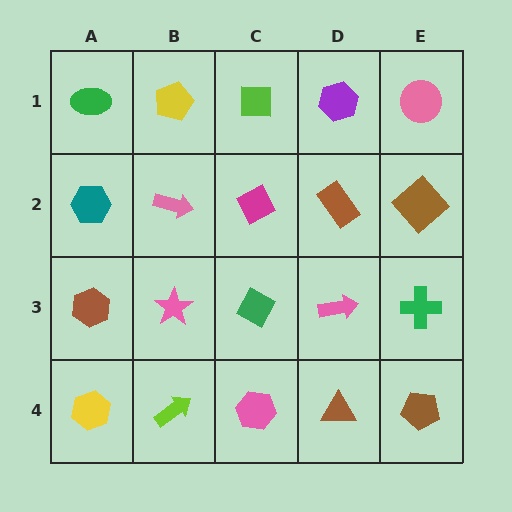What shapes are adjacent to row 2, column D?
A purple hexagon (row 1, column D), a pink arrow (row 3, column D), a magenta diamond (row 2, column C), a brown diamond (row 2, column E).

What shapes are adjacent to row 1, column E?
A brown diamond (row 2, column E), a purple hexagon (row 1, column D).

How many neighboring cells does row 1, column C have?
3.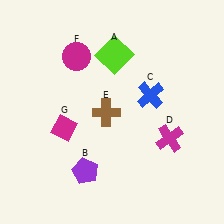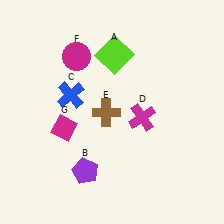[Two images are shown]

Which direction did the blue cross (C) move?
The blue cross (C) moved left.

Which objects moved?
The objects that moved are: the blue cross (C), the magenta cross (D).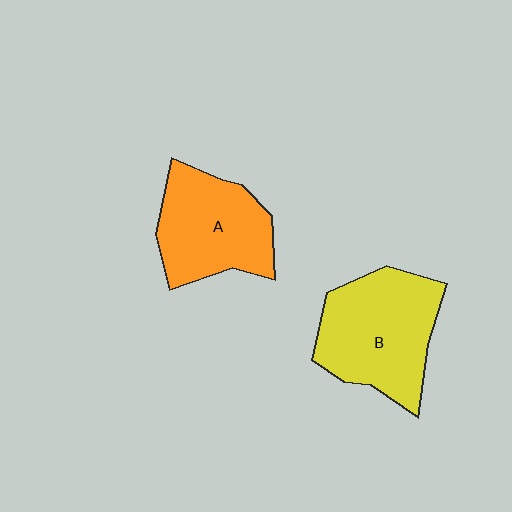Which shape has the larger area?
Shape B (yellow).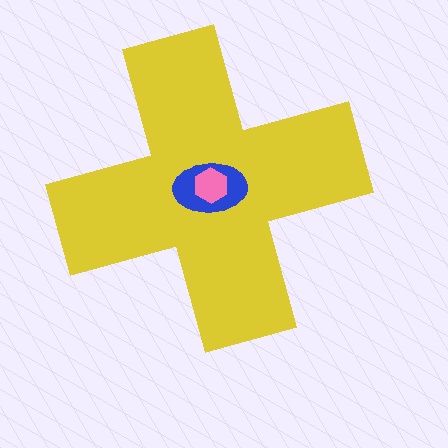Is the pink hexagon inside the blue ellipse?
Yes.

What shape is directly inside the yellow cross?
The blue ellipse.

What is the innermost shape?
The pink hexagon.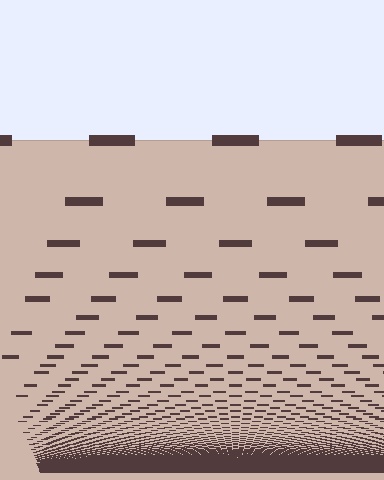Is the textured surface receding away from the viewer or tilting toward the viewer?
The surface appears to tilt toward the viewer. Texture elements get larger and sparser toward the top.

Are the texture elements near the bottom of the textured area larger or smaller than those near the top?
Smaller. The gradient is inverted — elements near the bottom are smaller and denser.